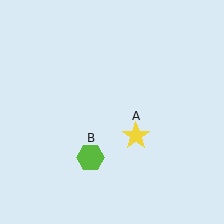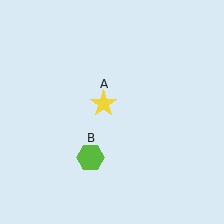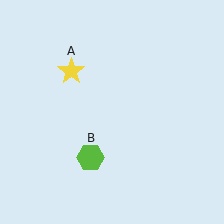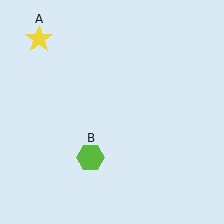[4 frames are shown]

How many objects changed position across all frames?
1 object changed position: yellow star (object A).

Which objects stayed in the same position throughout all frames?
Lime hexagon (object B) remained stationary.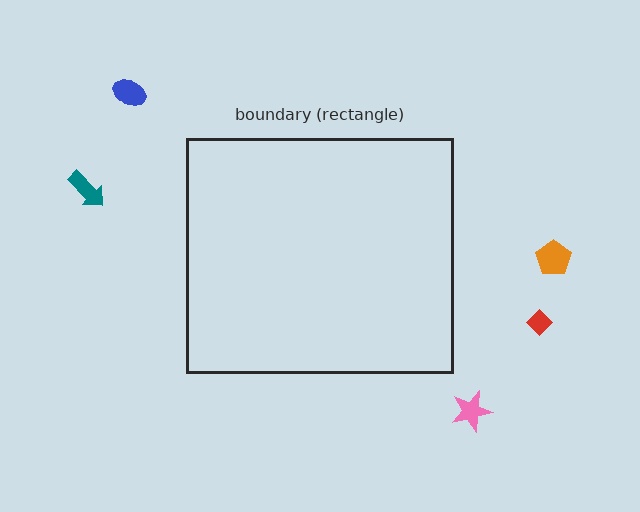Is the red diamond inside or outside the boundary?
Outside.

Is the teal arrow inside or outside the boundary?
Outside.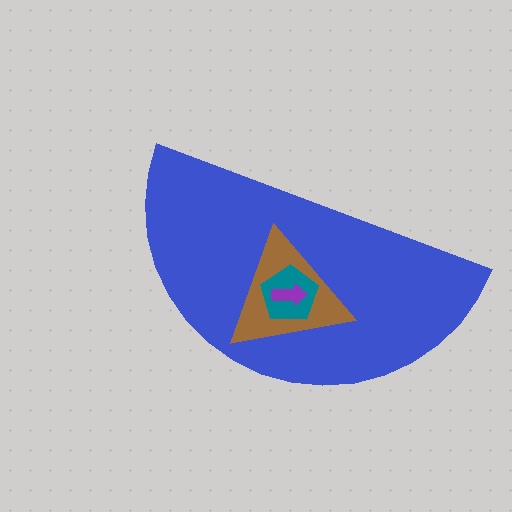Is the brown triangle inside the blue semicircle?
Yes.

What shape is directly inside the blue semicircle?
The brown triangle.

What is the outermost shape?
The blue semicircle.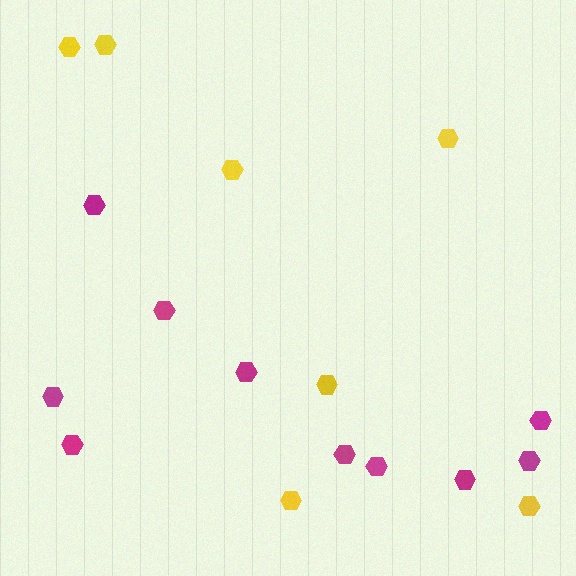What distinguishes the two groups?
There are 2 groups: one group of magenta hexagons (10) and one group of yellow hexagons (7).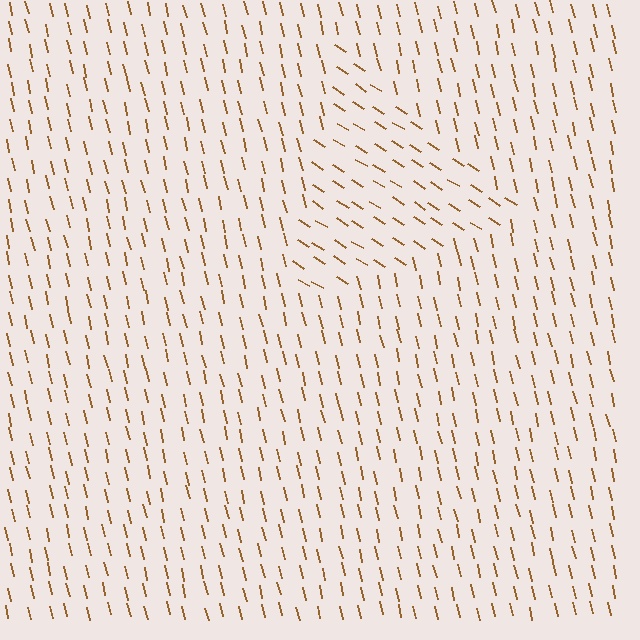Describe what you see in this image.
The image is filled with small brown line segments. A triangle region in the image has lines oriented differently from the surrounding lines, creating a visible texture boundary.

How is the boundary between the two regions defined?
The boundary is defined purely by a change in line orientation (approximately 45 degrees difference). All lines are the same color and thickness.